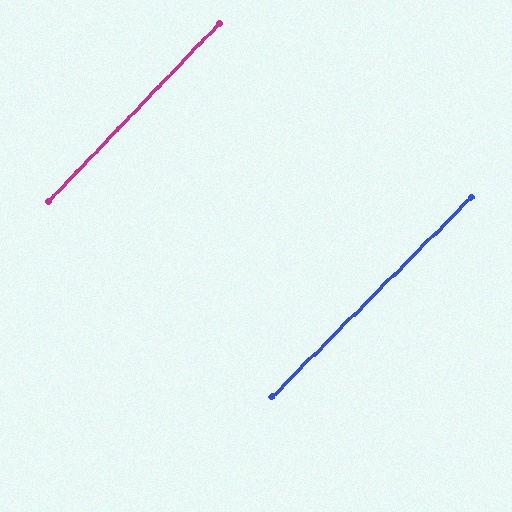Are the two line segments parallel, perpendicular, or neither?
Parallel — their directions differ by only 1.0°.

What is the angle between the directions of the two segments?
Approximately 1 degree.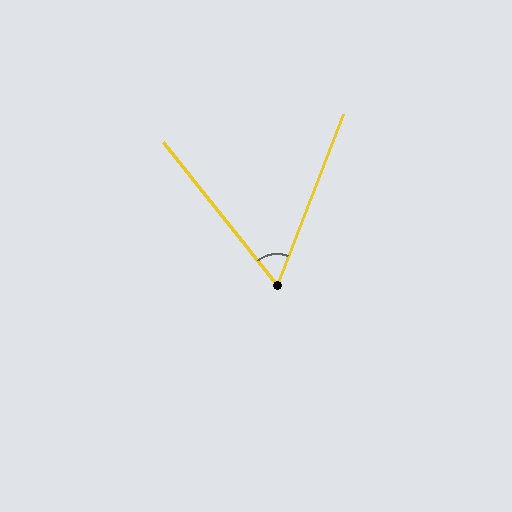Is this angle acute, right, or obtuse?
It is acute.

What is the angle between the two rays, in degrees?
Approximately 60 degrees.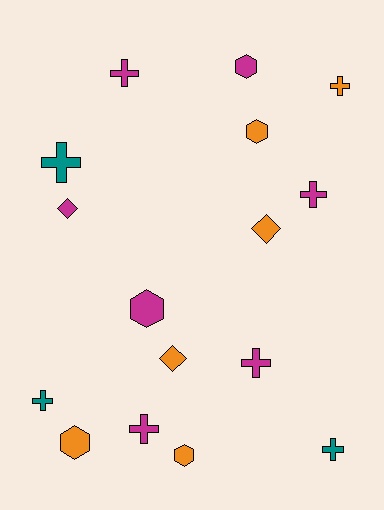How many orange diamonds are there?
There are 2 orange diamonds.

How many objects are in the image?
There are 16 objects.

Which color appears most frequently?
Magenta, with 7 objects.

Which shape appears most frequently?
Cross, with 8 objects.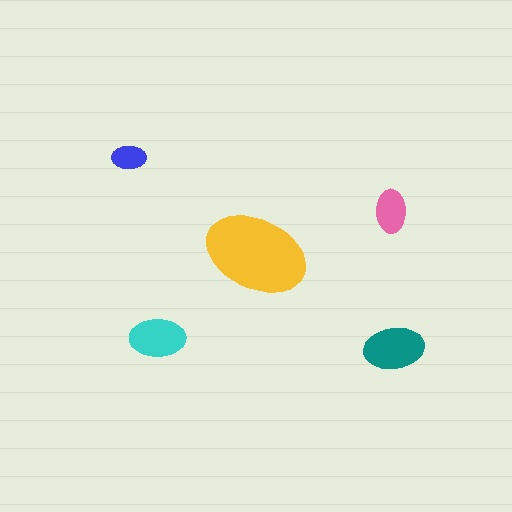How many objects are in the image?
There are 5 objects in the image.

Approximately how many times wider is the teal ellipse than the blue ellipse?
About 2 times wider.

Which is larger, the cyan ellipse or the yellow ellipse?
The yellow one.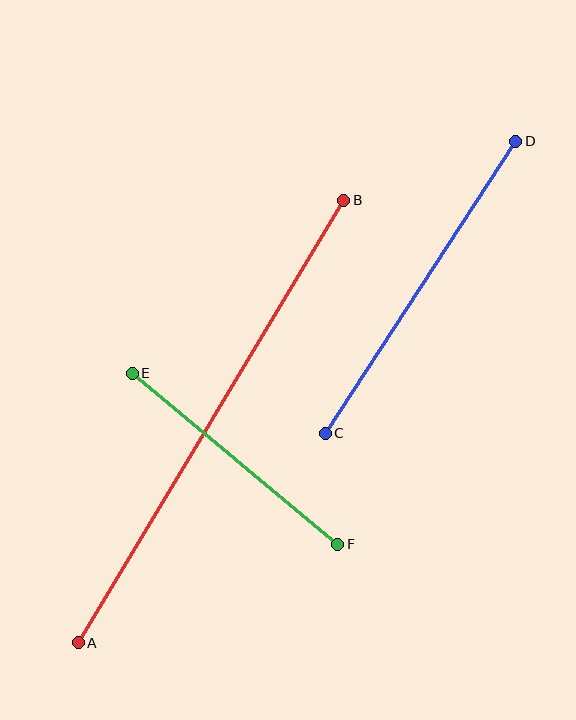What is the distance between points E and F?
The distance is approximately 267 pixels.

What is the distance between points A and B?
The distance is approximately 516 pixels.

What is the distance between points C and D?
The distance is approximately 348 pixels.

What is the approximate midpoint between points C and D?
The midpoint is at approximately (420, 287) pixels.